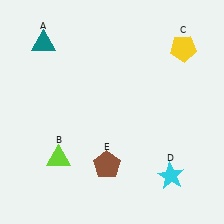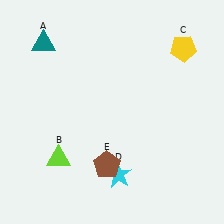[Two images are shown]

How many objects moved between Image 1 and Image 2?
1 object moved between the two images.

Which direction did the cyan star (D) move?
The cyan star (D) moved left.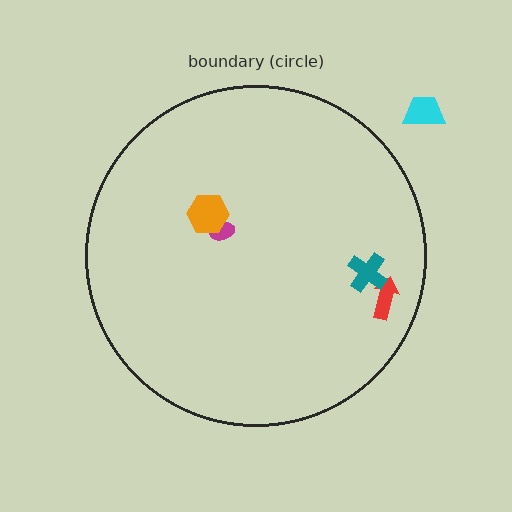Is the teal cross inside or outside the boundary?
Inside.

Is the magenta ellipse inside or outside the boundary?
Inside.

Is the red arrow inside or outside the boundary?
Inside.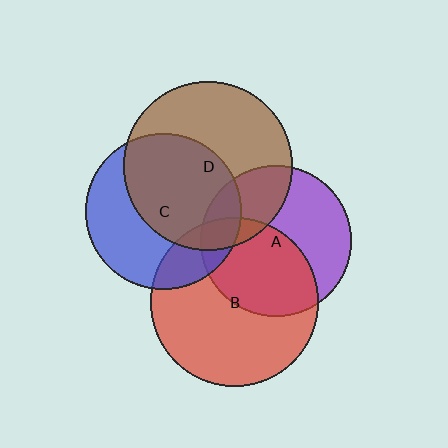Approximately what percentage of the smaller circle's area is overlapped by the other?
Approximately 30%.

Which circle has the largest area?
Circle D (brown).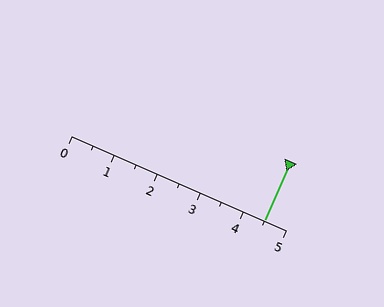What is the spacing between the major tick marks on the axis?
The major ticks are spaced 1 apart.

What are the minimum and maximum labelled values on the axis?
The axis runs from 0 to 5.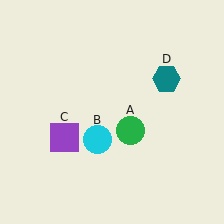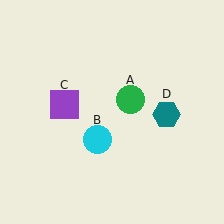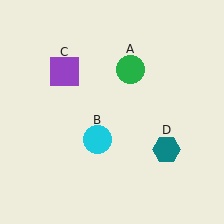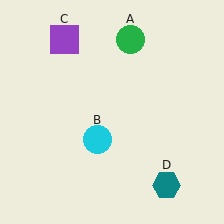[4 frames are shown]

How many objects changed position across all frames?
3 objects changed position: green circle (object A), purple square (object C), teal hexagon (object D).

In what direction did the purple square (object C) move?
The purple square (object C) moved up.